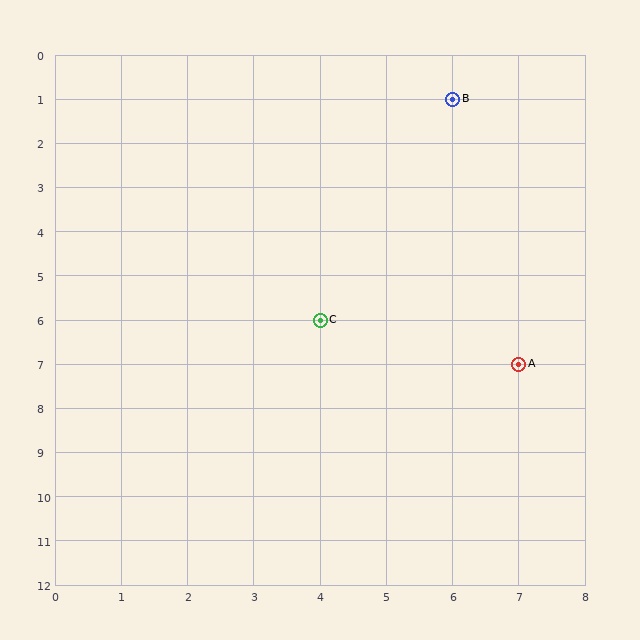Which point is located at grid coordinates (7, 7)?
Point A is at (7, 7).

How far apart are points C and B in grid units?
Points C and B are 2 columns and 5 rows apart (about 5.4 grid units diagonally).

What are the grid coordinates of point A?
Point A is at grid coordinates (7, 7).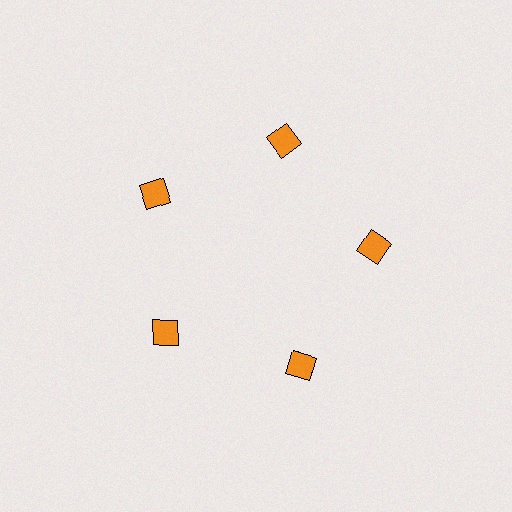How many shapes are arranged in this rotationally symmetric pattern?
There are 5 shapes, arranged in 5 groups of 1.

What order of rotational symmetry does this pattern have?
This pattern has 5-fold rotational symmetry.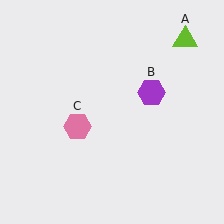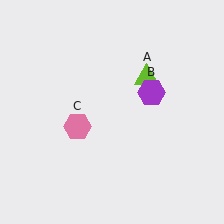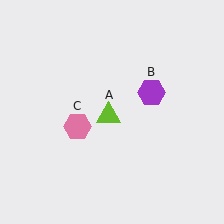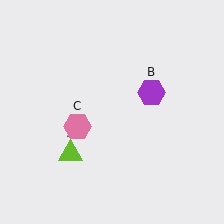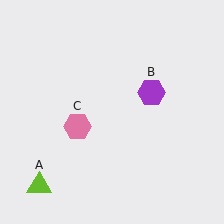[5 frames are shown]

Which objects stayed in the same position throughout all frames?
Purple hexagon (object B) and pink hexagon (object C) remained stationary.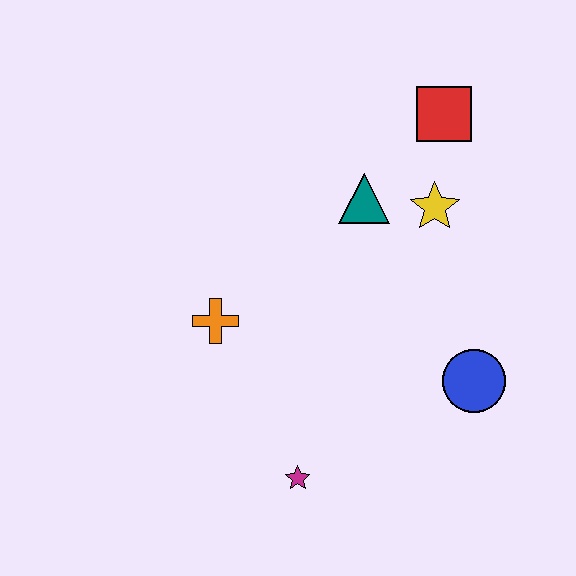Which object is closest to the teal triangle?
The yellow star is closest to the teal triangle.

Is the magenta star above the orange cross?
No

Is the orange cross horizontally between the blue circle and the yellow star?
No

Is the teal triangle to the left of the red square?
Yes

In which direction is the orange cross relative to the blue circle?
The orange cross is to the left of the blue circle.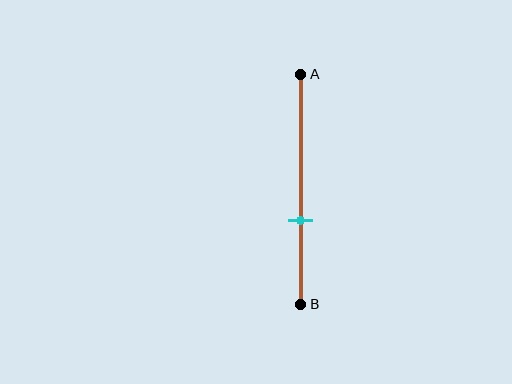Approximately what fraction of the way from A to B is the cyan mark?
The cyan mark is approximately 65% of the way from A to B.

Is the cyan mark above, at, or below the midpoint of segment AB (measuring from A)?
The cyan mark is below the midpoint of segment AB.